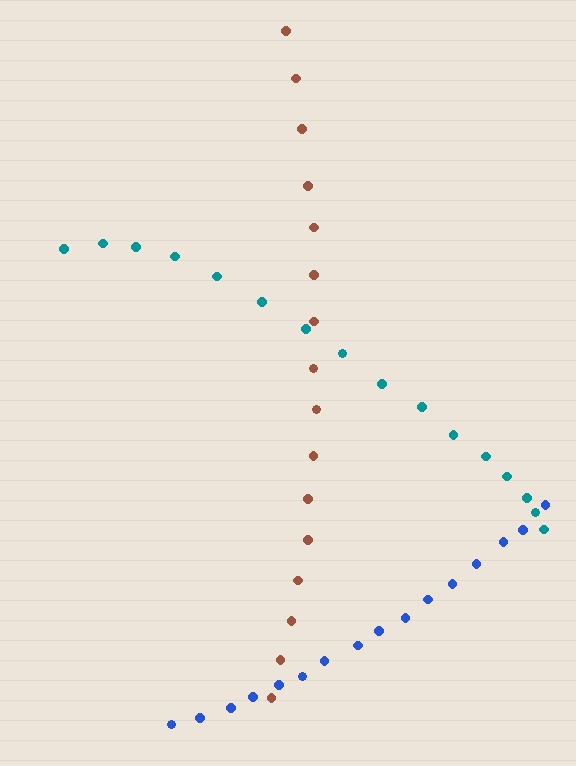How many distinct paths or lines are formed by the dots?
There are 3 distinct paths.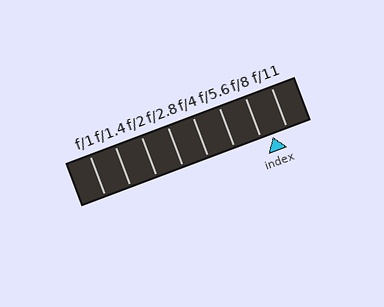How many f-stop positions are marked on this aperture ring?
There are 8 f-stop positions marked.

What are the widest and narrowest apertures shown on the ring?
The widest aperture shown is f/1 and the narrowest is f/11.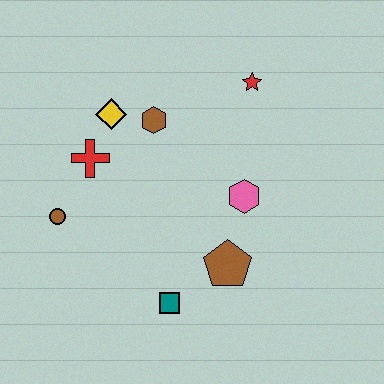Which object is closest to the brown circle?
The red cross is closest to the brown circle.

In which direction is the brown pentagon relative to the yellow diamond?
The brown pentagon is below the yellow diamond.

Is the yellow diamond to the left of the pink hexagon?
Yes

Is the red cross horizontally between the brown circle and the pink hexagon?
Yes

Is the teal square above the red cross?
No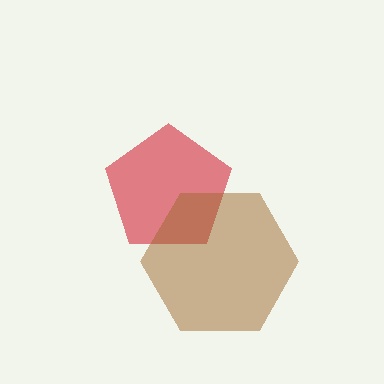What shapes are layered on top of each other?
The layered shapes are: a red pentagon, a brown hexagon.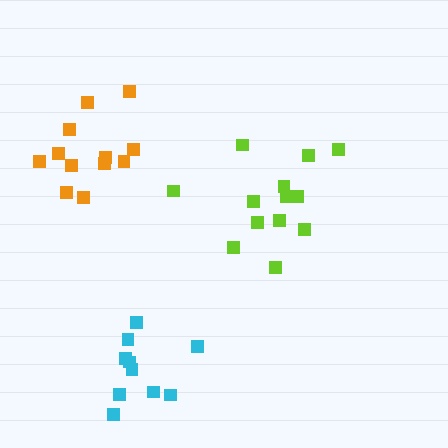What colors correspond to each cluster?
The clusters are colored: lime, orange, cyan.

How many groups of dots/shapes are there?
There are 3 groups.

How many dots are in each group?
Group 1: 13 dots, Group 2: 12 dots, Group 3: 10 dots (35 total).